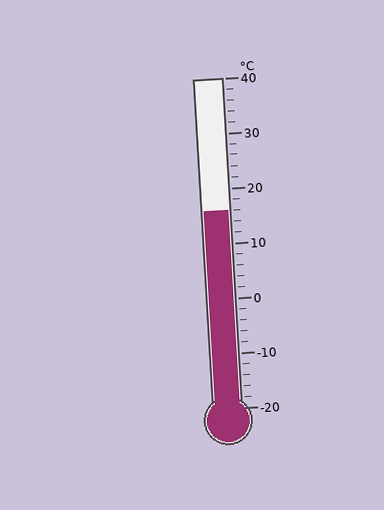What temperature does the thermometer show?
The thermometer shows approximately 16°C.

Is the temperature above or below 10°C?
The temperature is above 10°C.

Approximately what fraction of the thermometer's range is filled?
The thermometer is filled to approximately 60% of its range.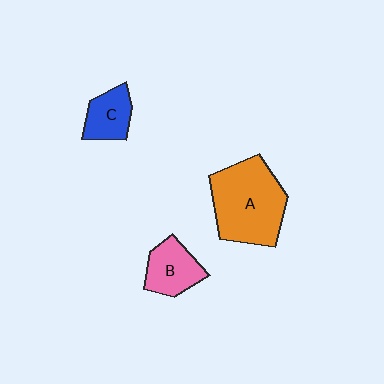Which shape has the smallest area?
Shape C (blue).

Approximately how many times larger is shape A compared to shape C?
Approximately 2.5 times.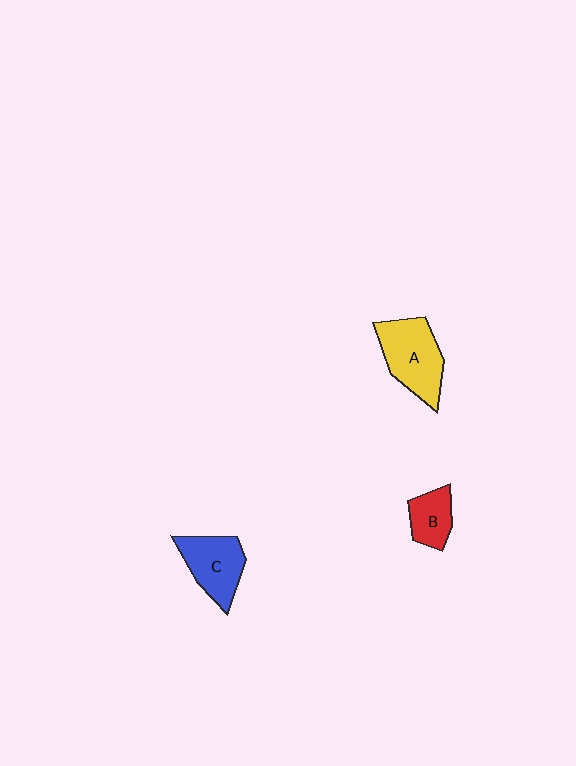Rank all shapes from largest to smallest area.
From largest to smallest: A (yellow), C (blue), B (red).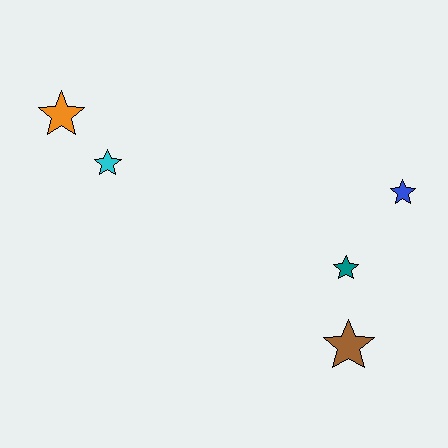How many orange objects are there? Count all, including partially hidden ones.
There is 1 orange object.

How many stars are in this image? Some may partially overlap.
There are 5 stars.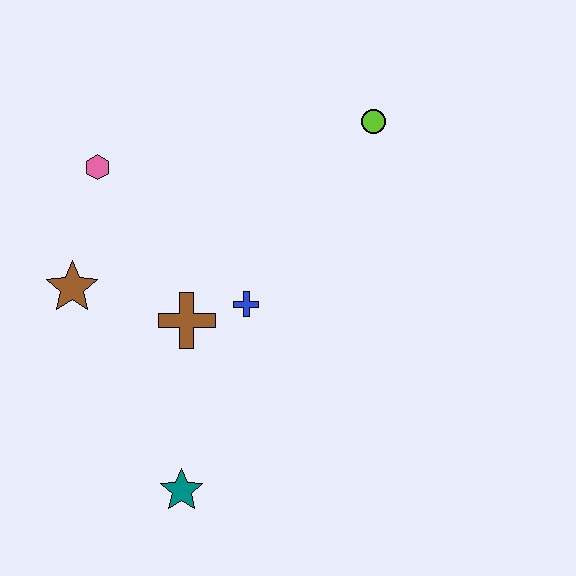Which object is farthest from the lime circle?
The teal star is farthest from the lime circle.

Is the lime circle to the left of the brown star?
No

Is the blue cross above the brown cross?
Yes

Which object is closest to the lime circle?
The blue cross is closest to the lime circle.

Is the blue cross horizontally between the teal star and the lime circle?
Yes